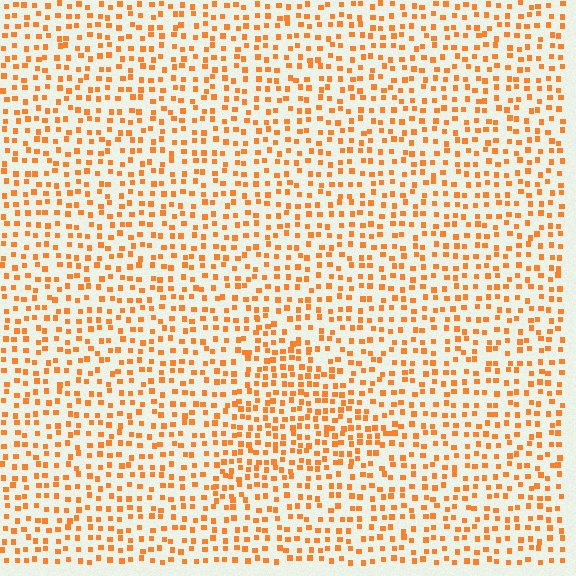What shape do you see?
I see a triangle.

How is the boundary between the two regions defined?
The boundary is defined by a change in element density (approximately 1.5x ratio). All elements are the same color, size, and shape.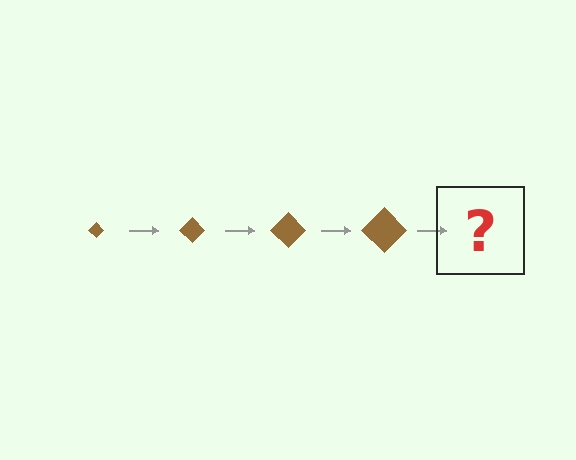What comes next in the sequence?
The next element should be a brown diamond, larger than the previous one.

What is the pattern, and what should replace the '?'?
The pattern is that the diamond gets progressively larger each step. The '?' should be a brown diamond, larger than the previous one.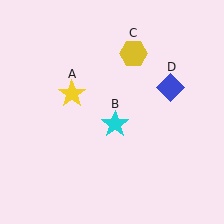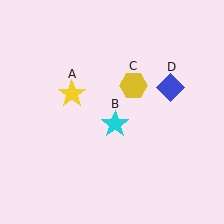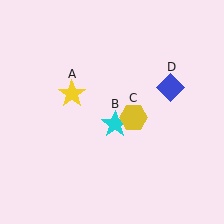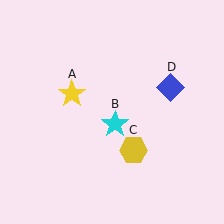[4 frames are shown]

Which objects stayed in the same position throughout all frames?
Yellow star (object A) and cyan star (object B) and blue diamond (object D) remained stationary.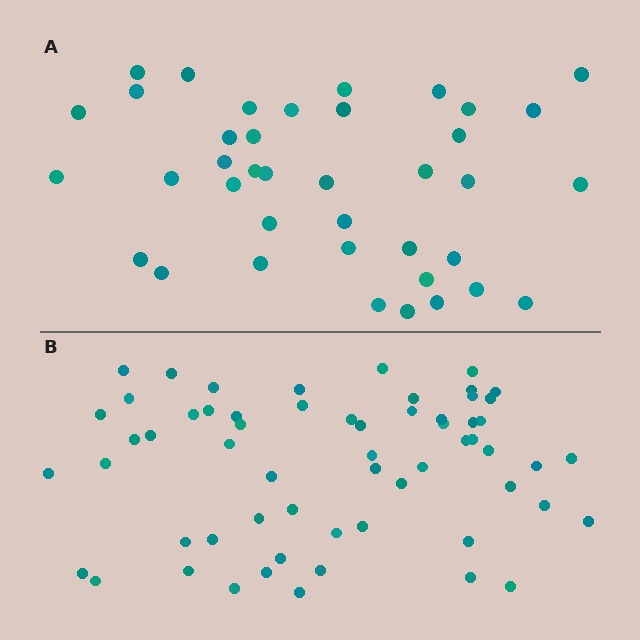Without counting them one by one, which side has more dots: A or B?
Region B (the bottom region) has more dots.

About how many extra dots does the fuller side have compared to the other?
Region B has approximately 20 more dots than region A.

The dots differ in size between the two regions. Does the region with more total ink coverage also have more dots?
No. Region A has more total ink coverage because its dots are larger, but region B actually contains more individual dots. Total area can be misleading — the number of items is what matters here.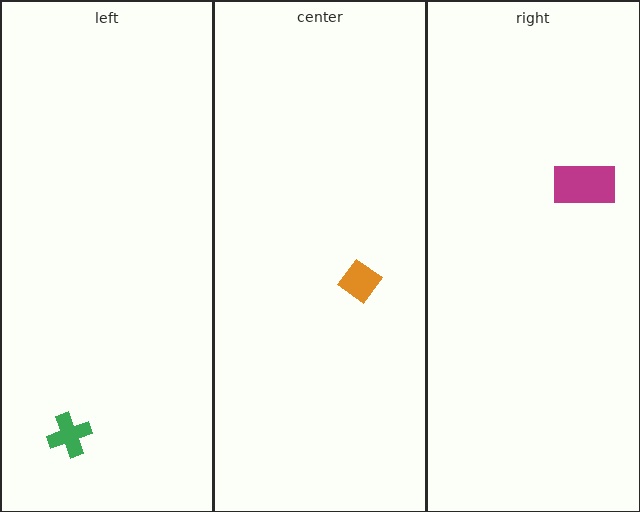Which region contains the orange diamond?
The center region.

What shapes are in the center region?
The orange diamond.